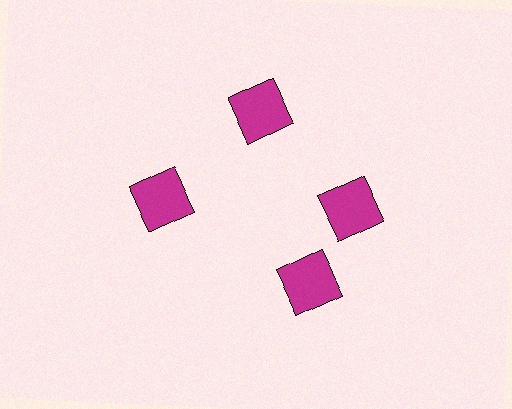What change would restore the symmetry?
The symmetry would be restored by rotating it back into even spacing with its neighbors so that all 4 squares sit at equal angles and equal distance from the center.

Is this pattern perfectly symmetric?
No. The 4 magenta squares are arranged in a ring, but one element near the 6 o'clock position is rotated out of alignment along the ring, breaking the 4-fold rotational symmetry.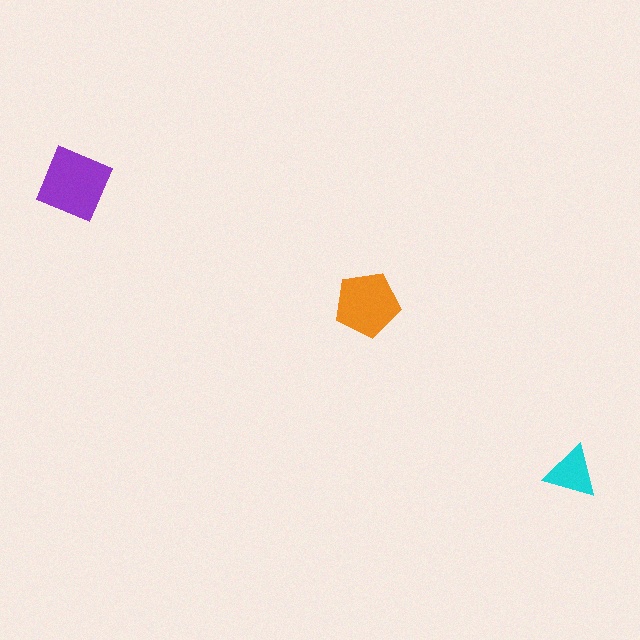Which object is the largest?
The purple square.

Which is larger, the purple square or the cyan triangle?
The purple square.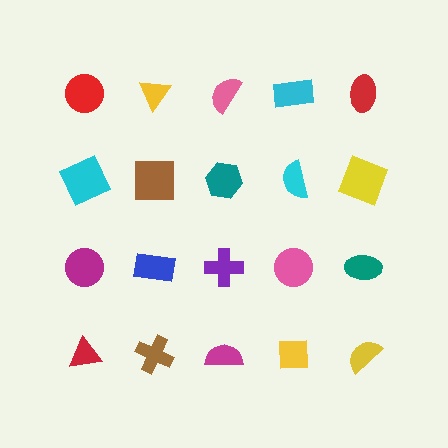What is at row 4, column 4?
A yellow square.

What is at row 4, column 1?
A red triangle.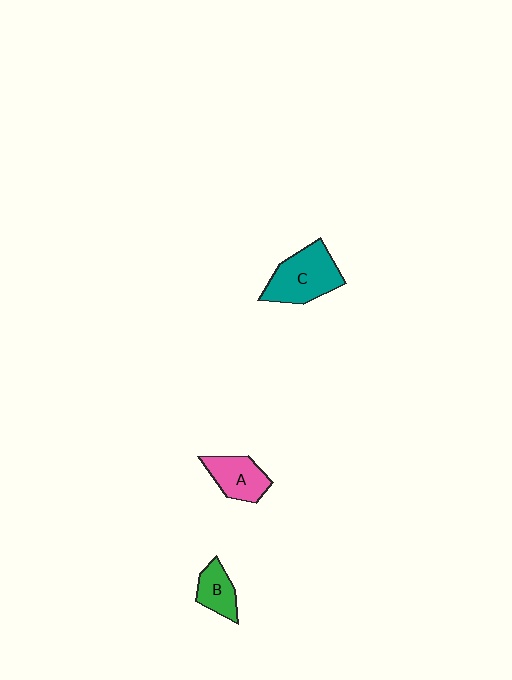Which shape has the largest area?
Shape C (teal).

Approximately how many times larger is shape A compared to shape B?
Approximately 1.3 times.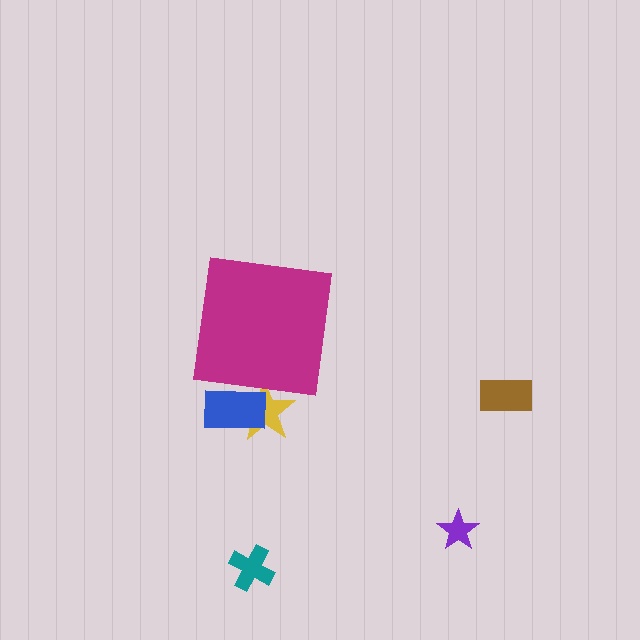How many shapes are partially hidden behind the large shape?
2 shapes are partially hidden.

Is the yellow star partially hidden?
Yes, the yellow star is partially hidden behind the magenta square.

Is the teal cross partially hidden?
No, the teal cross is fully visible.